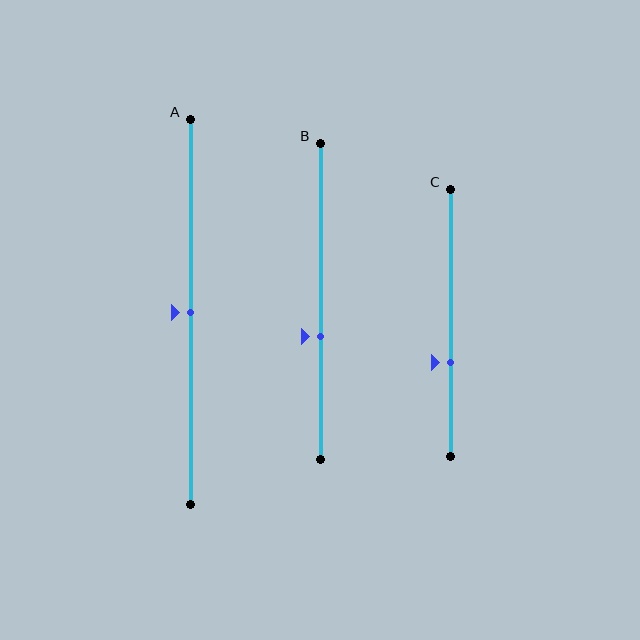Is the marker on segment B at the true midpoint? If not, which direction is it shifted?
No, the marker on segment B is shifted downward by about 11% of the segment length.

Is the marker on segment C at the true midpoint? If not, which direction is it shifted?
No, the marker on segment C is shifted downward by about 15% of the segment length.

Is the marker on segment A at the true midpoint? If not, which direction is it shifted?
Yes, the marker on segment A is at the true midpoint.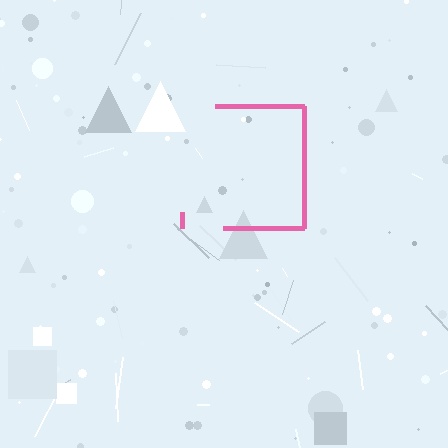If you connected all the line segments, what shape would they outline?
They would outline a square.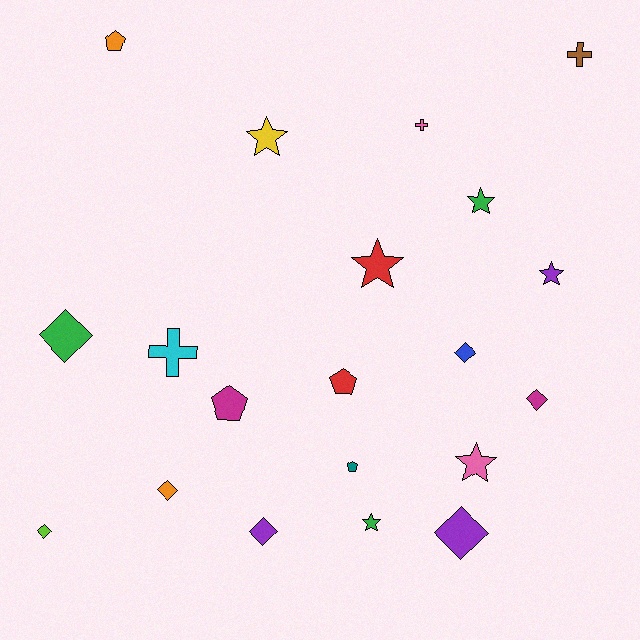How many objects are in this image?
There are 20 objects.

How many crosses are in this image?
There are 3 crosses.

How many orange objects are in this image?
There are 2 orange objects.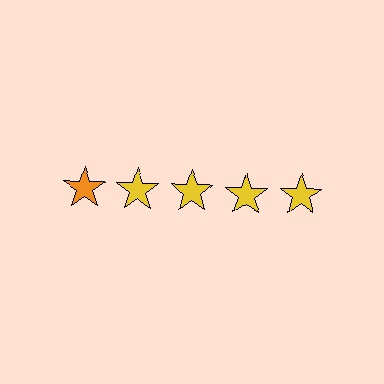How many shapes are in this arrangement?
There are 5 shapes arranged in a grid pattern.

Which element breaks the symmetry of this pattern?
The orange star in the top row, leftmost column breaks the symmetry. All other shapes are yellow stars.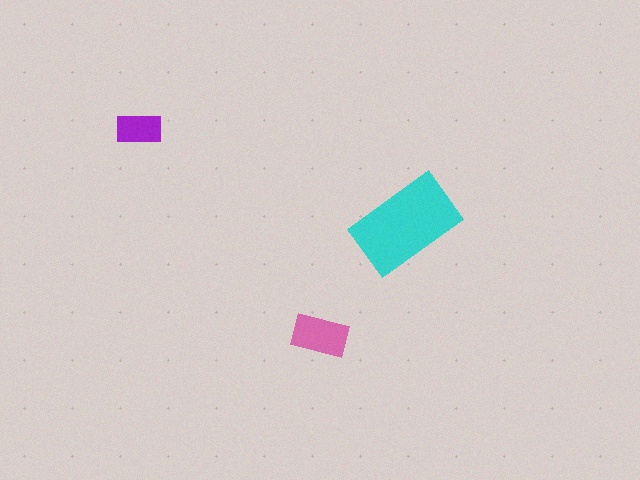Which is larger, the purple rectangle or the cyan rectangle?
The cyan one.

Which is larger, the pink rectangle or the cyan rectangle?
The cyan one.